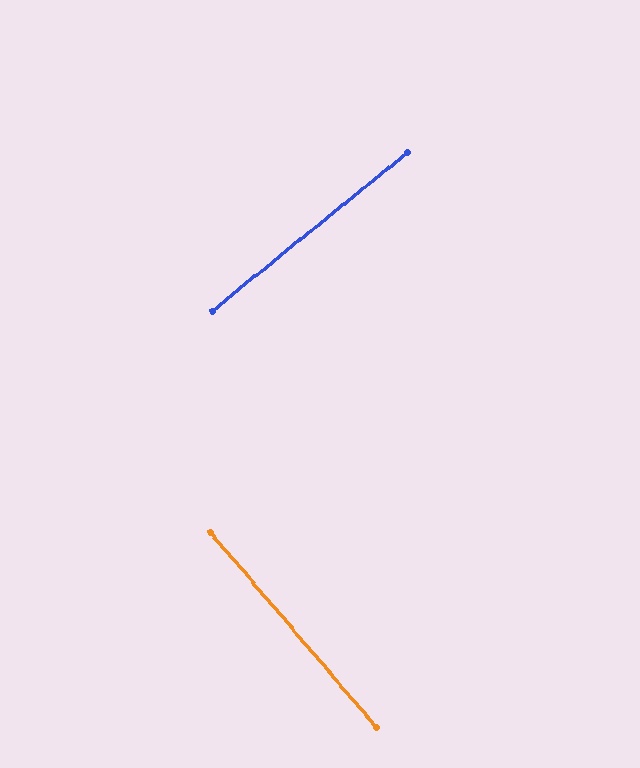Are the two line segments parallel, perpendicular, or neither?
Perpendicular — they meet at approximately 89°.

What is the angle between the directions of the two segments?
Approximately 89 degrees.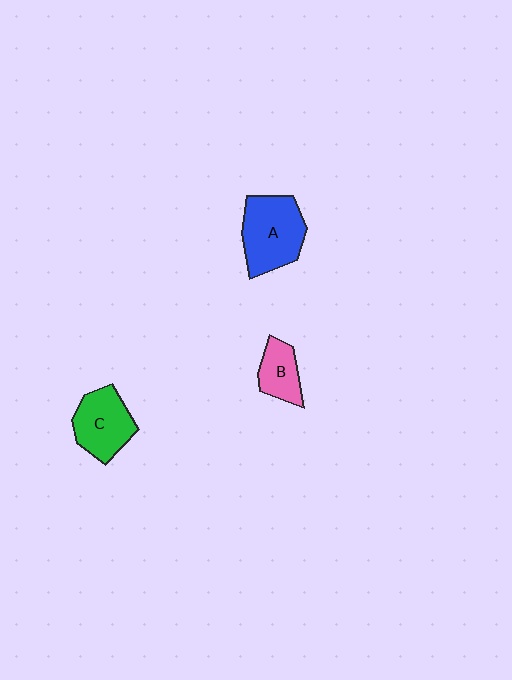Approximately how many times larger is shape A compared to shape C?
Approximately 1.2 times.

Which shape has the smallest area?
Shape B (pink).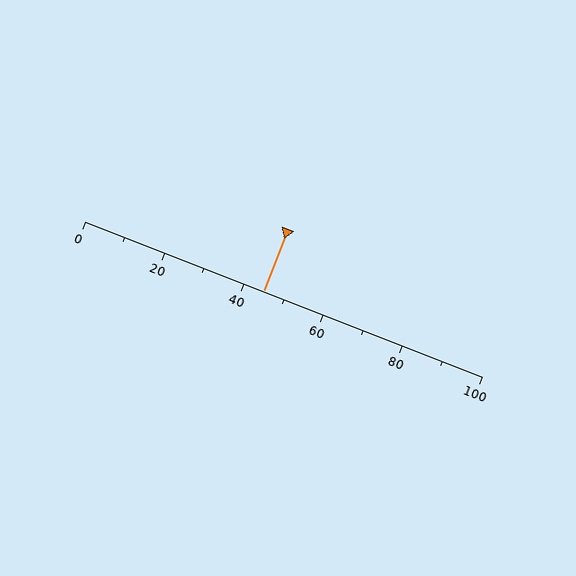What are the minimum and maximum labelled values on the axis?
The axis runs from 0 to 100.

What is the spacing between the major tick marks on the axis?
The major ticks are spaced 20 apart.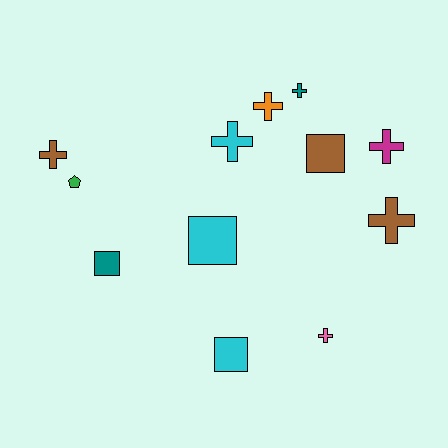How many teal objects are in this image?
There are 2 teal objects.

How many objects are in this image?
There are 12 objects.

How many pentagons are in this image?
There is 1 pentagon.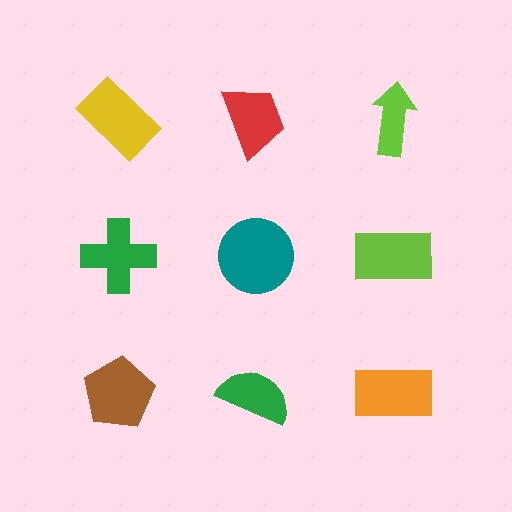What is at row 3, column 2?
A green semicircle.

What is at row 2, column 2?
A teal circle.